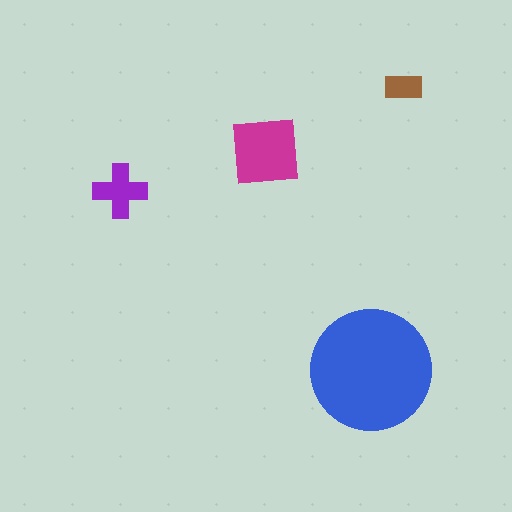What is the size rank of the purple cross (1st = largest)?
3rd.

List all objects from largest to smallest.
The blue circle, the magenta square, the purple cross, the brown rectangle.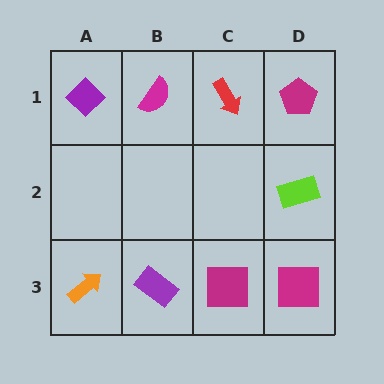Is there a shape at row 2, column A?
No, that cell is empty.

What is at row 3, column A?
An orange arrow.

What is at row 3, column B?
A purple rectangle.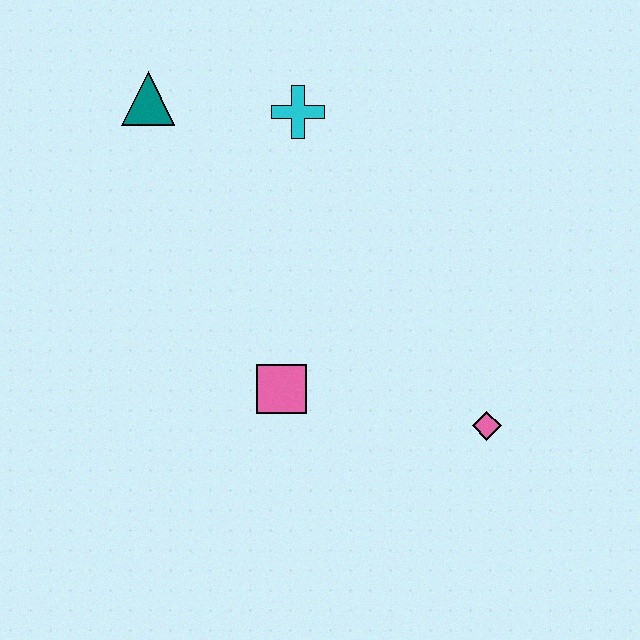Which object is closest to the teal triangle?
The cyan cross is closest to the teal triangle.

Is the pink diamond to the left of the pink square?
No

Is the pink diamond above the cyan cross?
No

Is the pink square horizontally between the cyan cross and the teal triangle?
Yes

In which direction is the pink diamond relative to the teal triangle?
The pink diamond is to the right of the teal triangle.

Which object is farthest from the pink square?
The teal triangle is farthest from the pink square.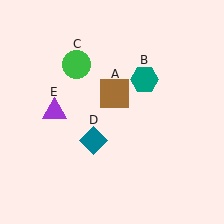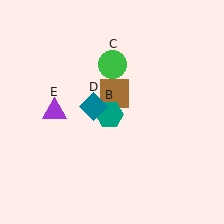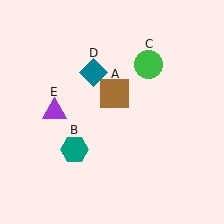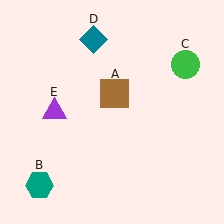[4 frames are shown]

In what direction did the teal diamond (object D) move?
The teal diamond (object D) moved up.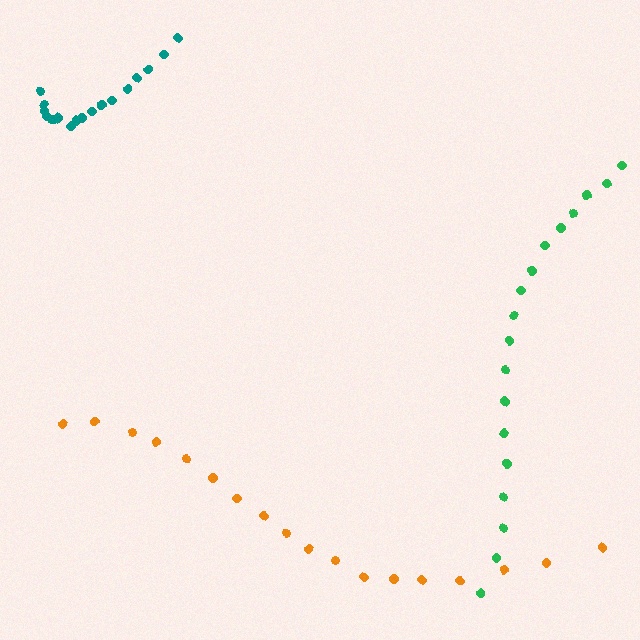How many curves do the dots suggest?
There are 3 distinct paths.